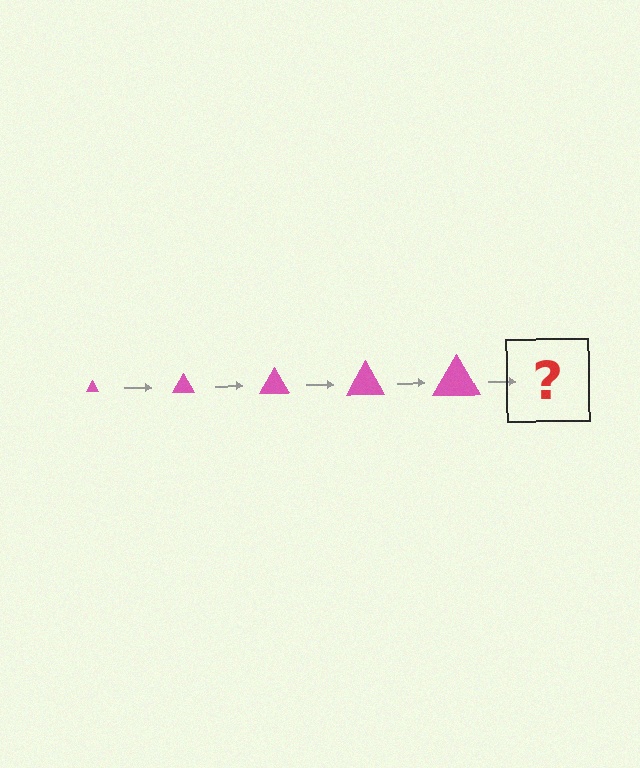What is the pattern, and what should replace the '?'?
The pattern is that the triangle gets progressively larger each step. The '?' should be a pink triangle, larger than the previous one.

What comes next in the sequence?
The next element should be a pink triangle, larger than the previous one.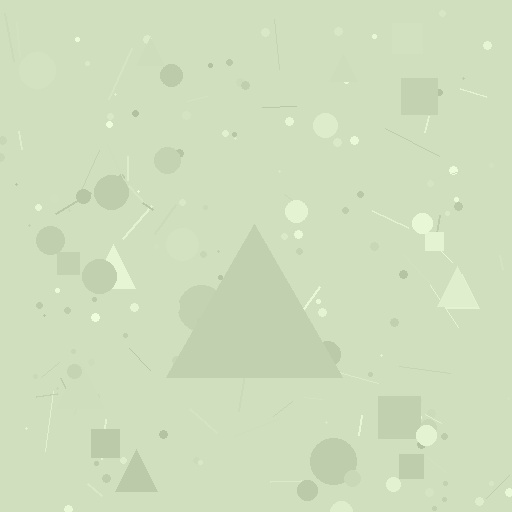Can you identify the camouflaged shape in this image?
The camouflaged shape is a triangle.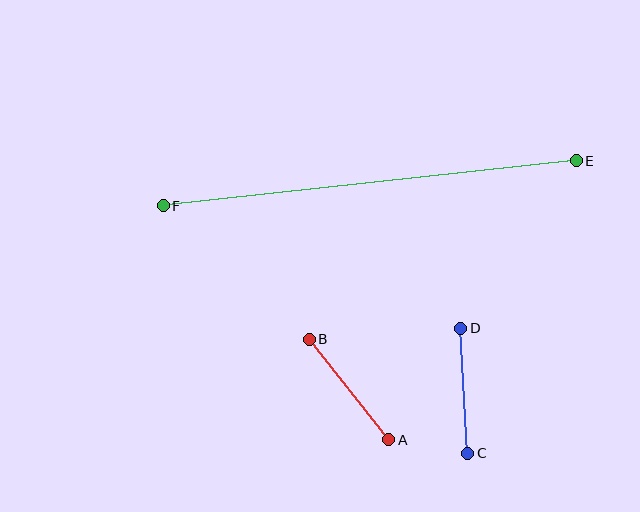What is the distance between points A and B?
The distance is approximately 128 pixels.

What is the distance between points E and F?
The distance is approximately 415 pixels.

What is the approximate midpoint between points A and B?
The midpoint is at approximately (349, 389) pixels.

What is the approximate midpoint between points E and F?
The midpoint is at approximately (370, 183) pixels.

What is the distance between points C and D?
The distance is approximately 126 pixels.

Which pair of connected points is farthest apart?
Points E and F are farthest apart.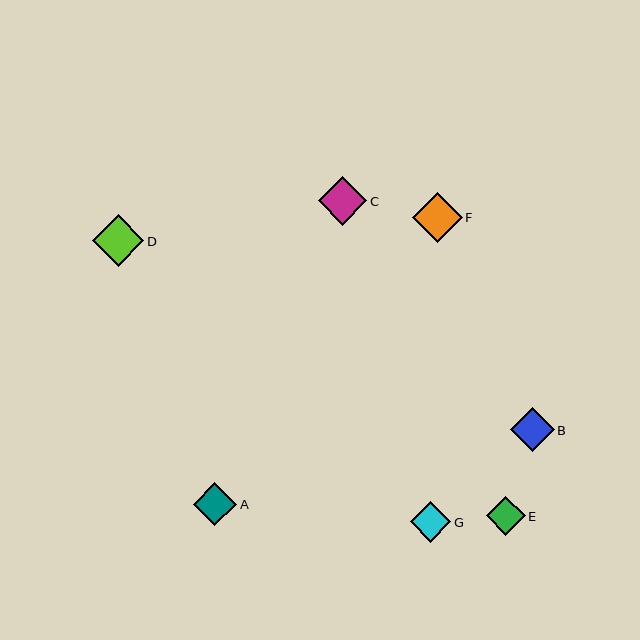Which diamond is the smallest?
Diamond E is the smallest with a size of approximately 39 pixels.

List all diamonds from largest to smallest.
From largest to smallest: D, F, C, B, A, G, E.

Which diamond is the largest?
Diamond D is the largest with a size of approximately 51 pixels.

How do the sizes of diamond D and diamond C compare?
Diamond D and diamond C are approximately the same size.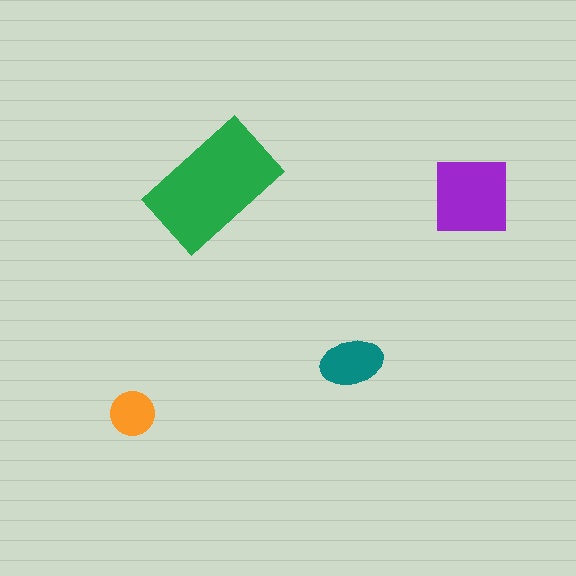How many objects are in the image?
There are 4 objects in the image.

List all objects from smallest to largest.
The orange circle, the teal ellipse, the purple square, the green rectangle.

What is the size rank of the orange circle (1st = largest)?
4th.